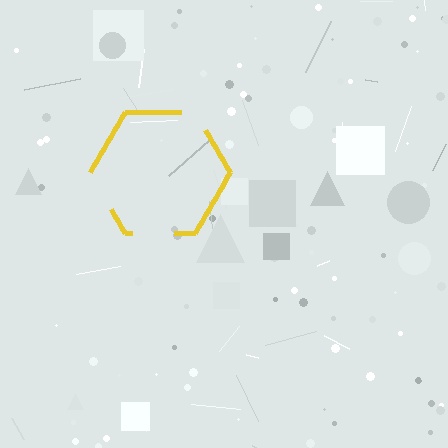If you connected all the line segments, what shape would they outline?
They would outline a hexagon.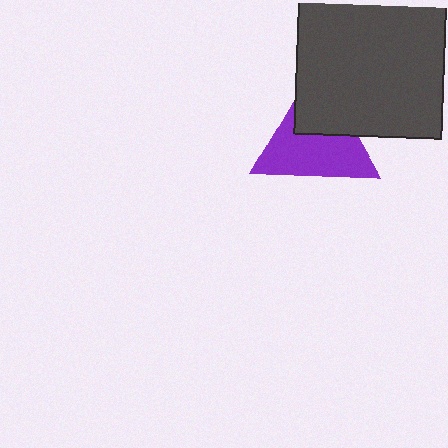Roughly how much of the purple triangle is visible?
About half of it is visible (roughly 64%).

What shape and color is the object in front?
The object in front is a dark gray square.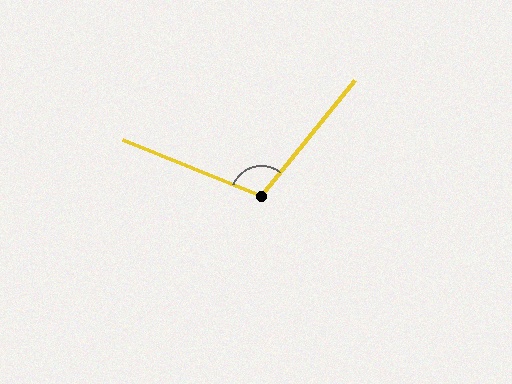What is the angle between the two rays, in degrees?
Approximately 107 degrees.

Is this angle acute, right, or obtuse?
It is obtuse.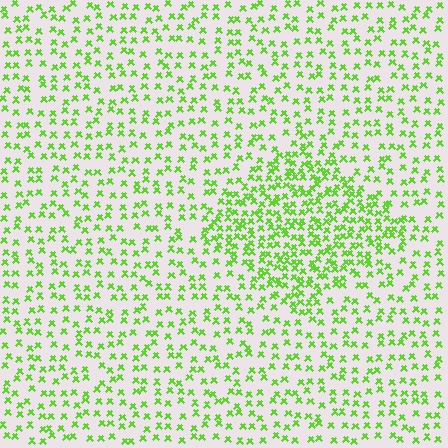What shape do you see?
I see a diamond.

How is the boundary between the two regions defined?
The boundary is defined by a change in element density (approximately 2.0x ratio). All elements are the same color, size, and shape.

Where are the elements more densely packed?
The elements are more densely packed inside the diamond boundary.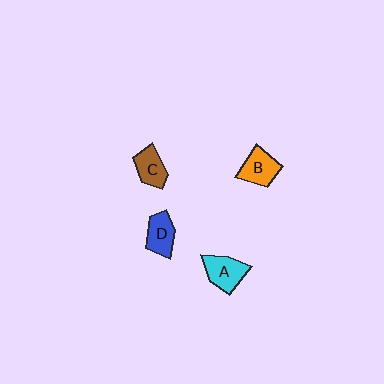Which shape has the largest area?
Shape A (cyan).